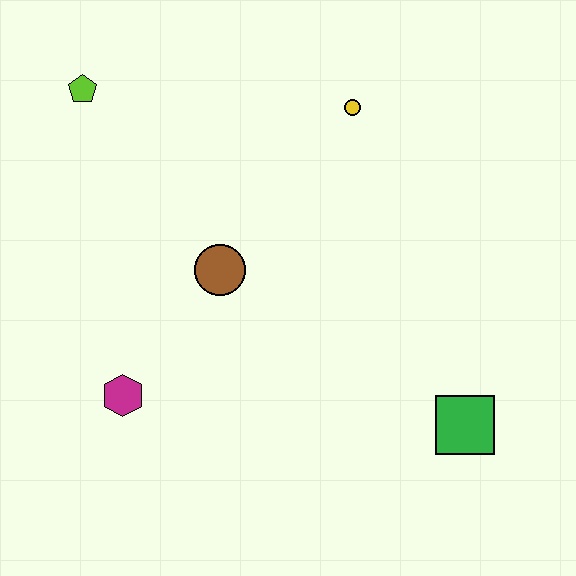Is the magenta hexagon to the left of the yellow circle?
Yes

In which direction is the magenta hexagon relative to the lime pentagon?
The magenta hexagon is below the lime pentagon.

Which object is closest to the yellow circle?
The brown circle is closest to the yellow circle.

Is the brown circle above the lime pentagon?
No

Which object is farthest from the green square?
The lime pentagon is farthest from the green square.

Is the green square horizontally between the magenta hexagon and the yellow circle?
No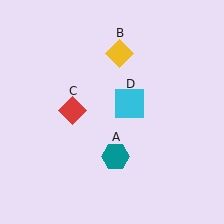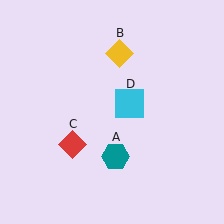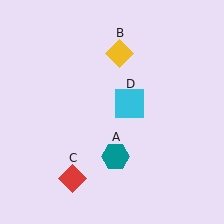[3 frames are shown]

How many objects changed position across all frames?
1 object changed position: red diamond (object C).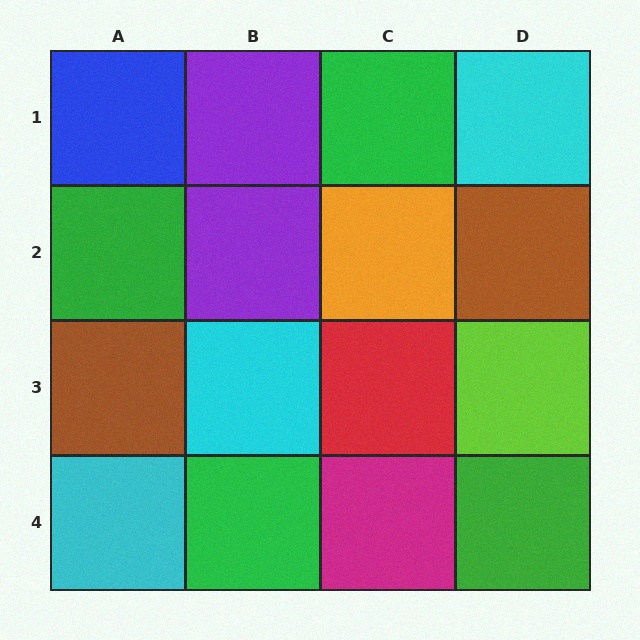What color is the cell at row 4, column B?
Green.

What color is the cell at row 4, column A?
Cyan.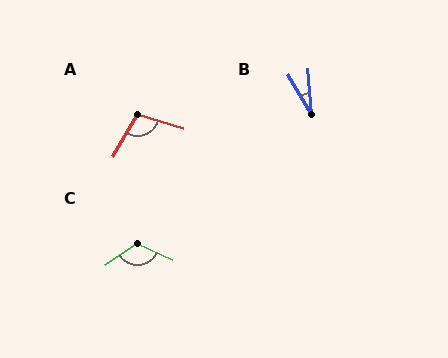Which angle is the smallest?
B, at approximately 26 degrees.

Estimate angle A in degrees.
Approximately 103 degrees.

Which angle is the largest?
C, at approximately 121 degrees.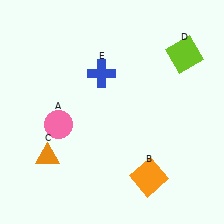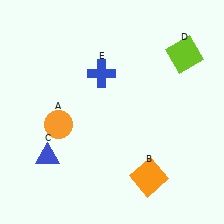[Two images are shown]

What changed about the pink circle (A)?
In Image 1, A is pink. In Image 2, it changed to orange.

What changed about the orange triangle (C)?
In Image 1, C is orange. In Image 2, it changed to blue.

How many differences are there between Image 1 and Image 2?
There are 2 differences between the two images.